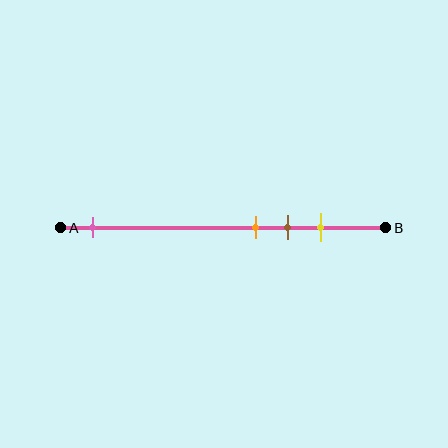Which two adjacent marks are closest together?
The orange and brown marks are the closest adjacent pair.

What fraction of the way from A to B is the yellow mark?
The yellow mark is approximately 80% (0.8) of the way from A to B.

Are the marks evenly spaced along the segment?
No, the marks are not evenly spaced.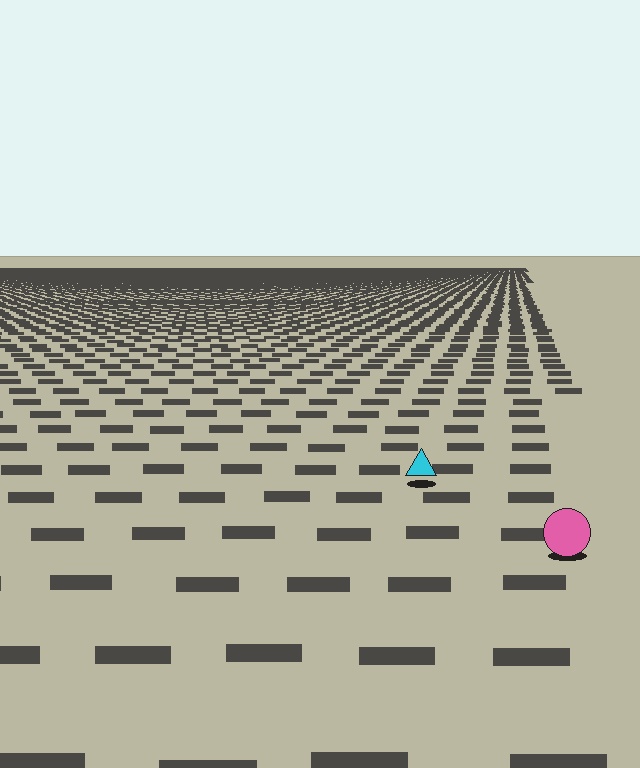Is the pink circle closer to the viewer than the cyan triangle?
Yes. The pink circle is closer — you can tell from the texture gradient: the ground texture is coarser near it.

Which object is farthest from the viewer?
The cyan triangle is farthest from the viewer. It appears smaller and the ground texture around it is denser.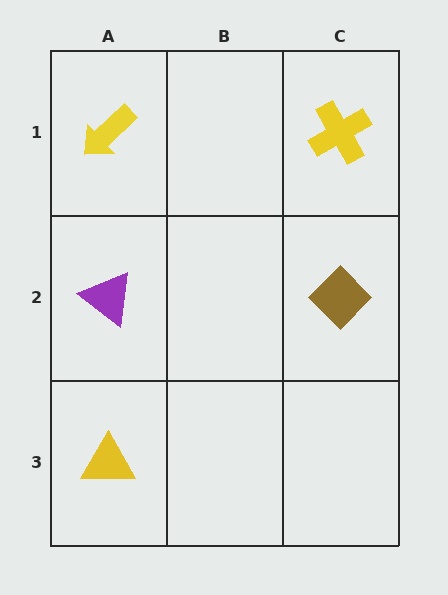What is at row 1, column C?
A yellow cross.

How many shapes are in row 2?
2 shapes.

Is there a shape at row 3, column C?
No, that cell is empty.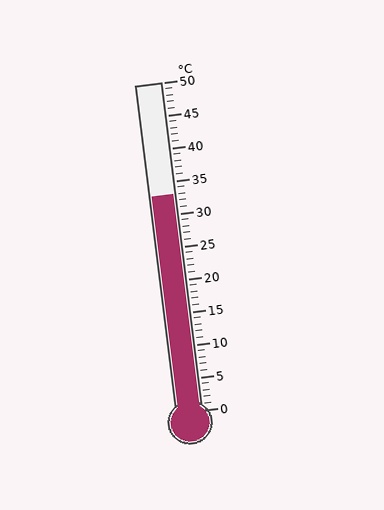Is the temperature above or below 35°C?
The temperature is below 35°C.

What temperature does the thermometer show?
The thermometer shows approximately 33°C.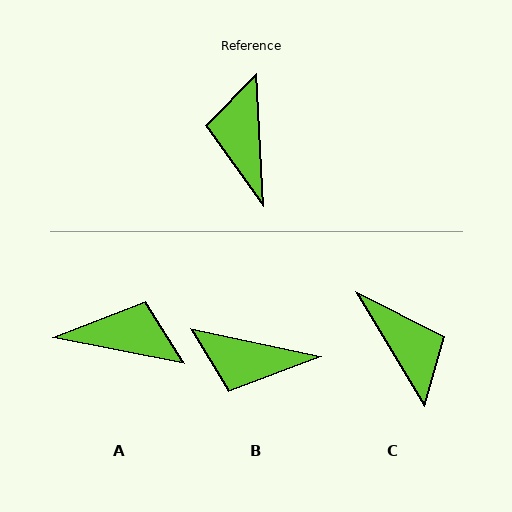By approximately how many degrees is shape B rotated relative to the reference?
Approximately 75 degrees counter-clockwise.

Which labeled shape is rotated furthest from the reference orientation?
C, about 152 degrees away.